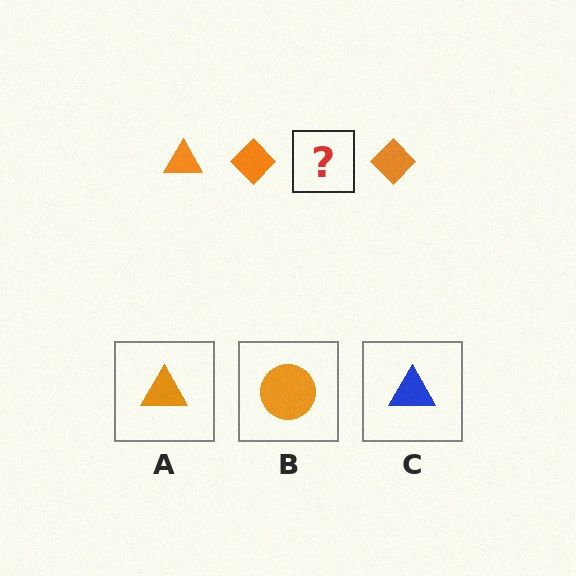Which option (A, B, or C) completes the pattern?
A.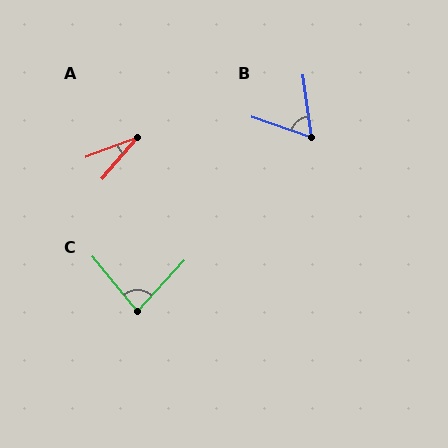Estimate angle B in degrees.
Approximately 63 degrees.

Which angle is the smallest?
A, at approximately 29 degrees.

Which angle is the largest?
C, at approximately 82 degrees.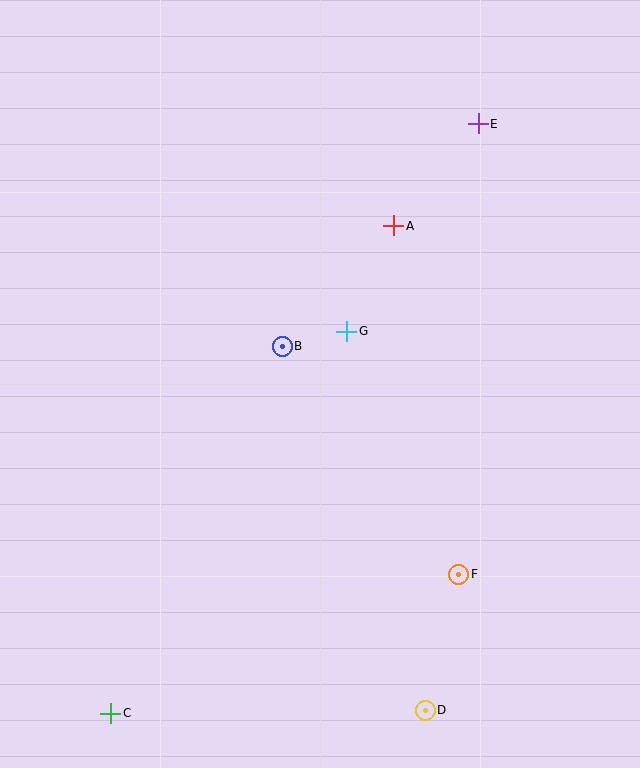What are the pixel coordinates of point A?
Point A is at (394, 226).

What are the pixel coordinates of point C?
Point C is at (111, 713).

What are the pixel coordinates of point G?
Point G is at (347, 331).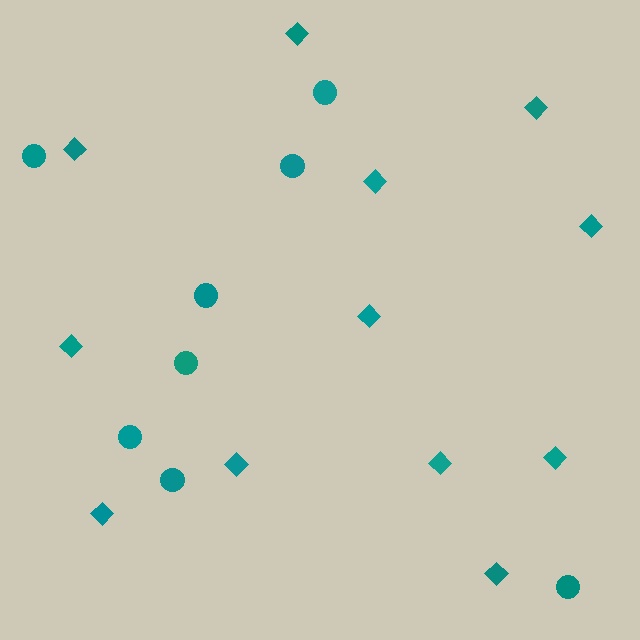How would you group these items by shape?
There are 2 groups: one group of circles (8) and one group of diamonds (12).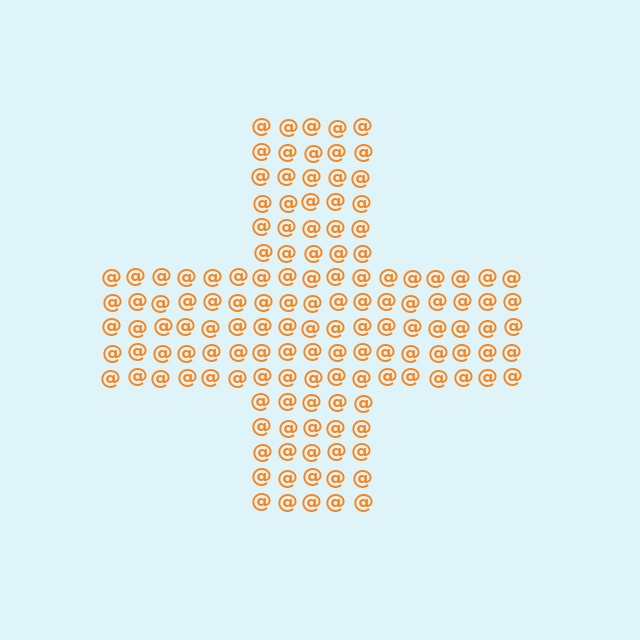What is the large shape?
The large shape is a cross.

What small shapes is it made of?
It is made of small at signs.